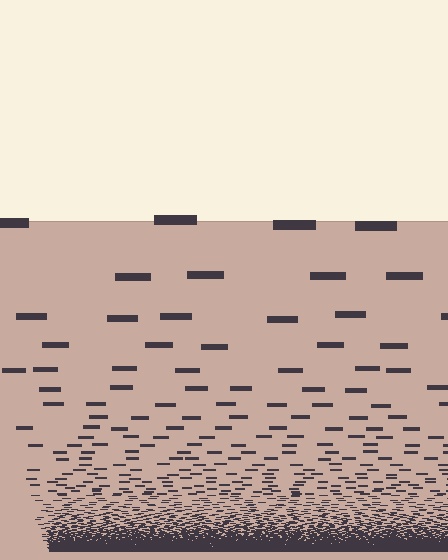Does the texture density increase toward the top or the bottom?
Density increases toward the bottom.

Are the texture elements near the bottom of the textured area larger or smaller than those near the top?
Smaller. The gradient is inverted — elements near the bottom are smaller and denser.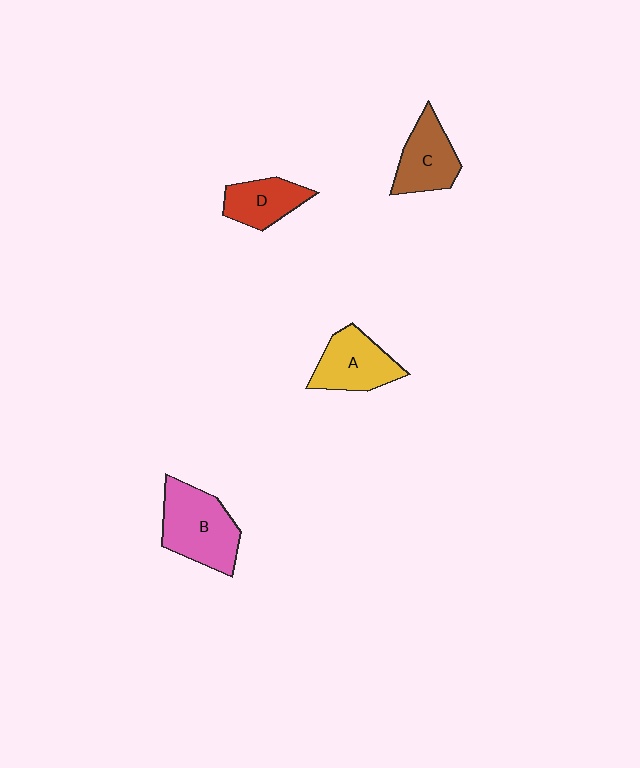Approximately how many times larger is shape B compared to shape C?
Approximately 1.4 times.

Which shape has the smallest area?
Shape D (red).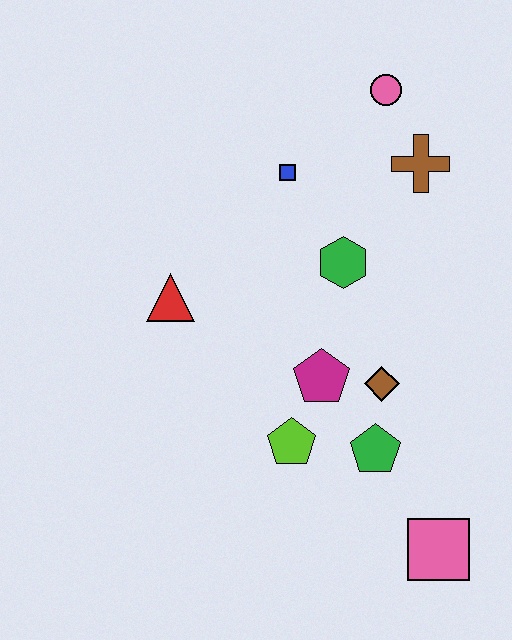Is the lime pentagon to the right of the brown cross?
No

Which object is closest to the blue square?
The green hexagon is closest to the blue square.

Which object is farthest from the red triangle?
The pink square is farthest from the red triangle.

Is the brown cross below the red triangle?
No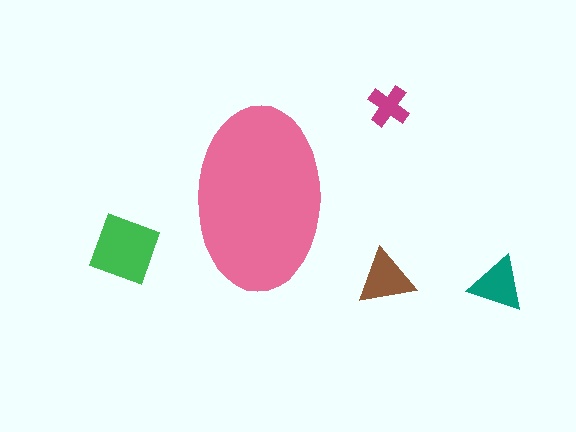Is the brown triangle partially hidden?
No, the brown triangle is fully visible.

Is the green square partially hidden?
No, the green square is fully visible.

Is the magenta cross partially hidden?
No, the magenta cross is fully visible.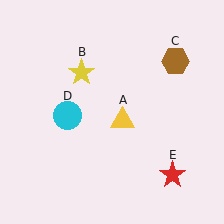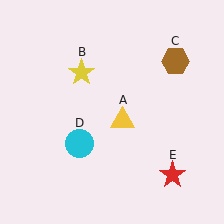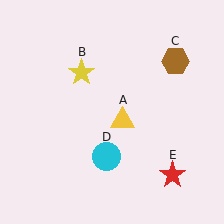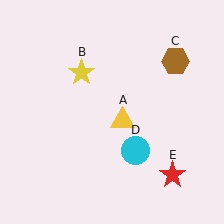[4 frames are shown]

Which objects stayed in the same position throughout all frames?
Yellow triangle (object A) and yellow star (object B) and brown hexagon (object C) and red star (object E) remained stationary.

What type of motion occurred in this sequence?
The cyan circle (object D) rotated counterclockwise around the center of the scene.